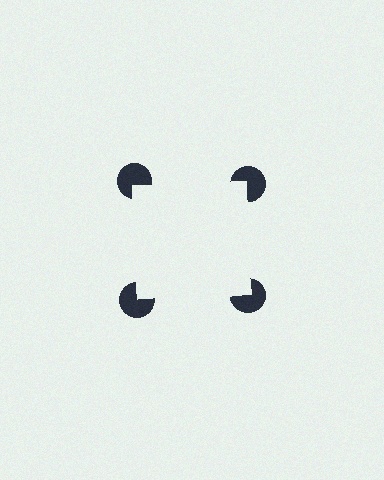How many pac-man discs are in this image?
There are 4 — one at each vertex of the illusory square.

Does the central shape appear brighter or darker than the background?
It typically appears slightly brighter than the background, even though no actual brightness change is drawn.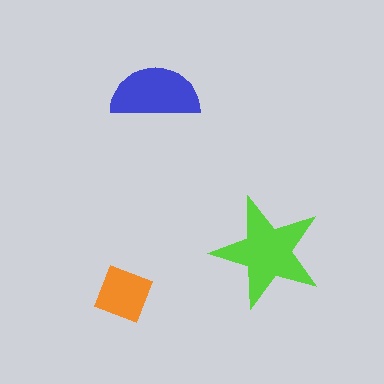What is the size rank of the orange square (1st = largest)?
3rd.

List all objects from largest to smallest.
The lime star, the blue semicircle, the orange square.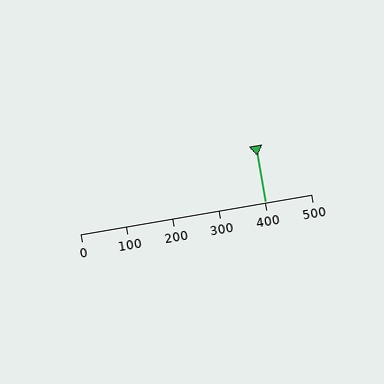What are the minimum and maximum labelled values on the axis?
The axis runs from 0 to 500.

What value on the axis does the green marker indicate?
The marker indicates approximately 400.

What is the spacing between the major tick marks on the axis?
The major ticks are spaced 100 apart.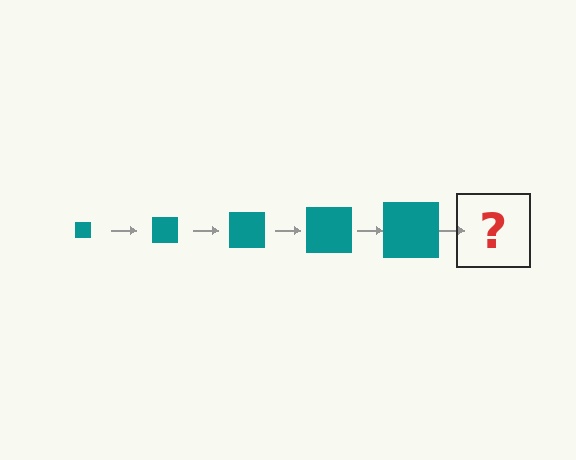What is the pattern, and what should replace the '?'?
The pattern is that the square gets progressively larger each step. The '?' should be a teal square, larger than the previous one.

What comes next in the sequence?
The next element should be a teal square, larger than the previous one.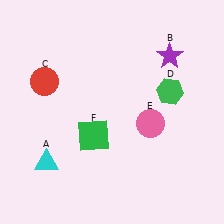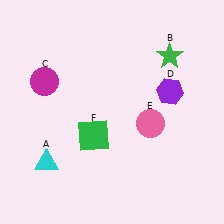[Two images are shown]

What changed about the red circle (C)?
In Image 1, C is red. In Image 2, it changed to magenta.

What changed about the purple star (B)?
In Image 1, B is purple. In Image 2, it changed to green.